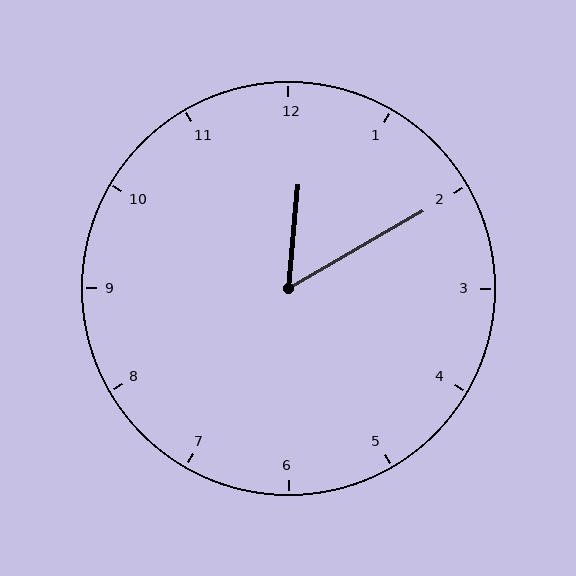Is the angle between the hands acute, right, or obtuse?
It is acute.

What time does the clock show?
12:10.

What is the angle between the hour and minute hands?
Approximately 55 degrees.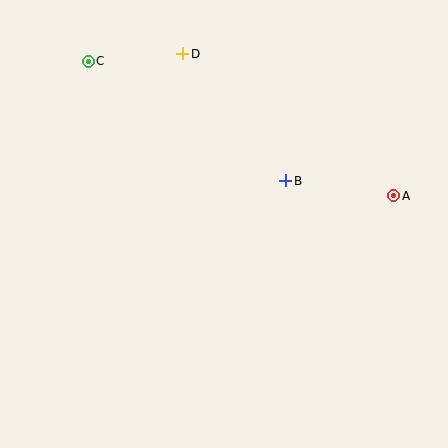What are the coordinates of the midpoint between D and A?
The midpoint between D and A is at (288, 125).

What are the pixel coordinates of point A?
Point A is at (394, 196).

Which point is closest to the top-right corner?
Point A is closest to the top-right corner.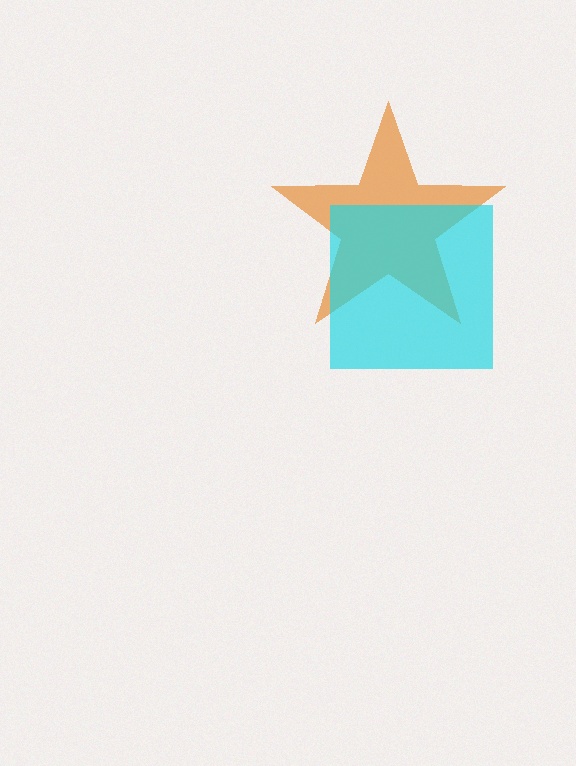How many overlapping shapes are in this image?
There are 2 overlapping shapes in the image.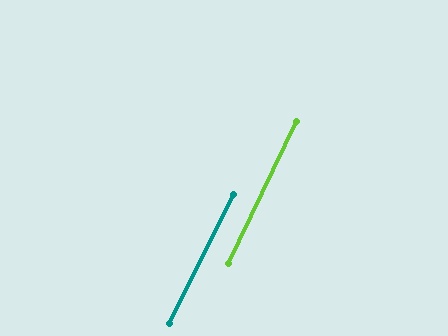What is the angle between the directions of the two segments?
Approximately 1 degree.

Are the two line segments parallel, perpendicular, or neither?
Parallel — their directions differ by only 0.5°.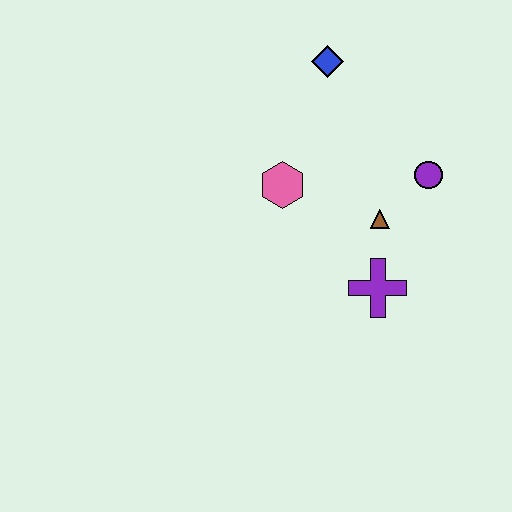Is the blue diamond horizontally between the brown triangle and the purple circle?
No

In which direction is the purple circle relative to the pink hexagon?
The purple circle is to the right of the pink hexagon.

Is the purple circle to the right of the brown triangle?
Yes